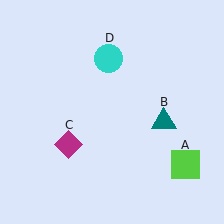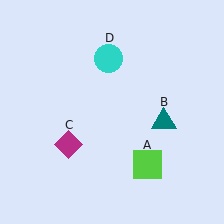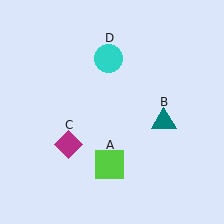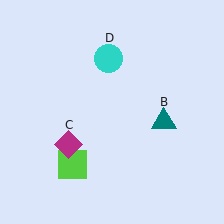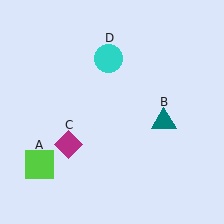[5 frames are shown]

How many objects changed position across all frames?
1 object changed position: lime square (object A).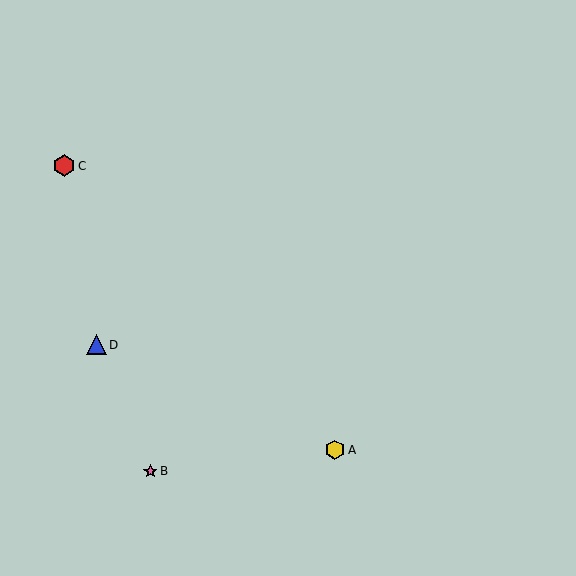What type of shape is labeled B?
Shape B is a pink star.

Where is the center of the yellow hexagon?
The center of the yellow hexagon is at (335, 450).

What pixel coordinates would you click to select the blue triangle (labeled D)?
Click at (96, 345) to select the blue triangle D.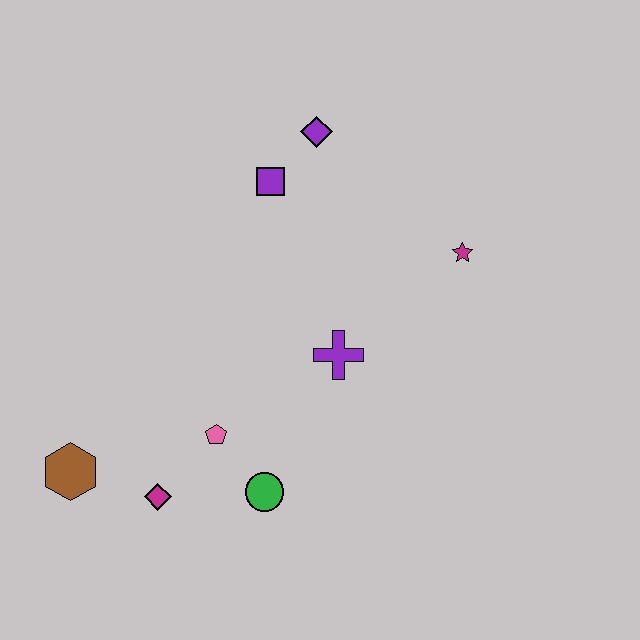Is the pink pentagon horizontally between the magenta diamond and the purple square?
Yes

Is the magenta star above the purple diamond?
No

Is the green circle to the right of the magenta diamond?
Yes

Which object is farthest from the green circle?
The purple diamond is farthest from the green circle.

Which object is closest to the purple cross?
The pink pentagon is closest to the purple cross.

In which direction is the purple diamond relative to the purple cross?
The purple diamond is above the purple cross.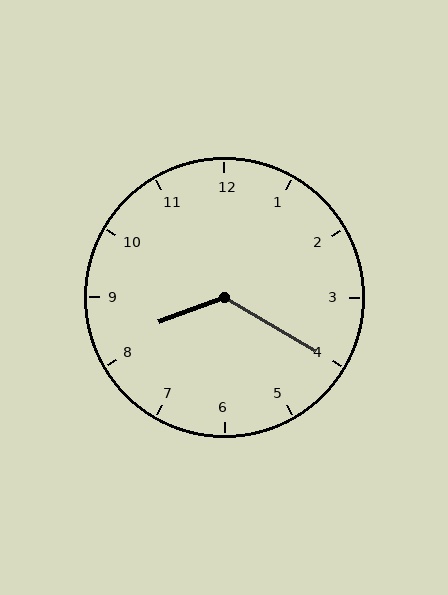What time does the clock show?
8:20.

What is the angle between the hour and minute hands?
Approximately 130 degrees.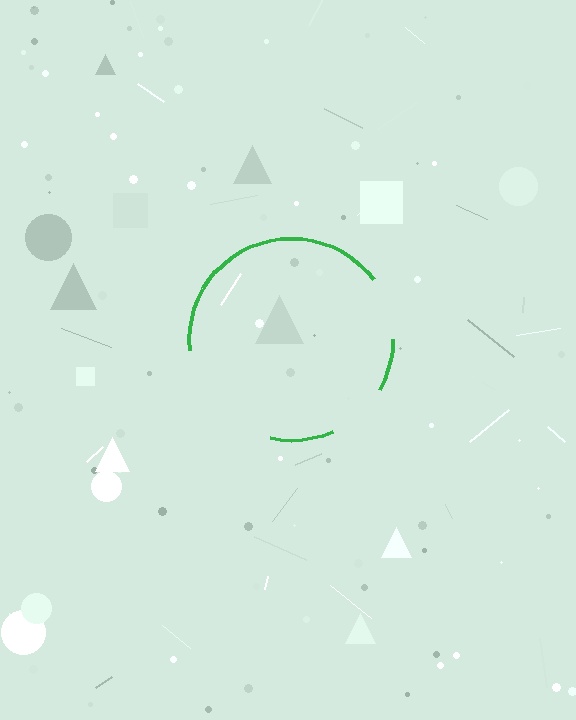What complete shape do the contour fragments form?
The contour fragments form a circle.